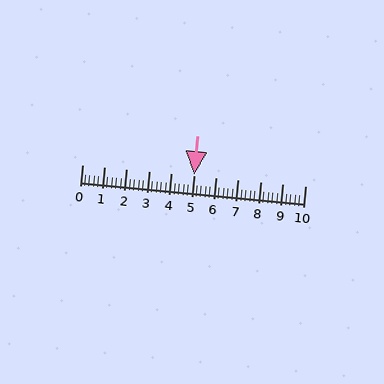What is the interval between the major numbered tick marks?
The major tick marks are spaced 1 units apart.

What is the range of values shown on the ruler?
The ruler shows values from 0 to 10.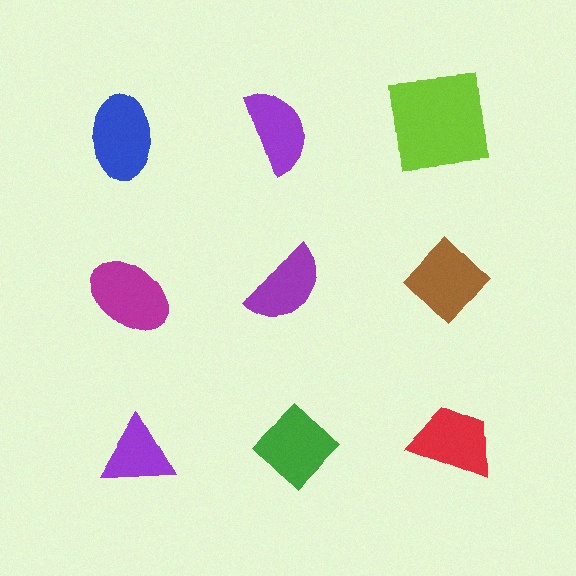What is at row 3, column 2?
A green diamond.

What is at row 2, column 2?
A purple semicircle.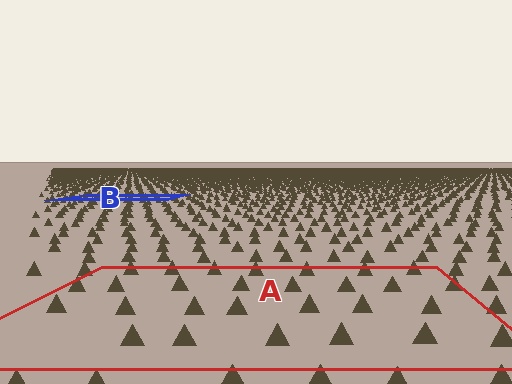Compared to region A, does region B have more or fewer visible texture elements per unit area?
Region B has more texture elements per unit area — they are packed more densely because it is farther away.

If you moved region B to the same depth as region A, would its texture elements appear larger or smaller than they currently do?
They would appear larger. At a closer depth, the same texture elements are projected at a bigger on-screen size.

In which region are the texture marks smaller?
The texture marks are smaller in region B, because it is farther away.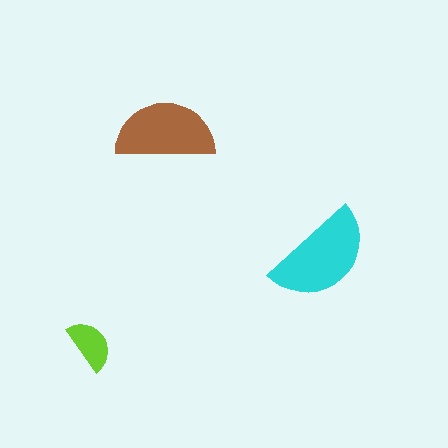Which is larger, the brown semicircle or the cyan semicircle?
The cyan one.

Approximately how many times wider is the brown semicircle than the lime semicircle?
About 2 times wider.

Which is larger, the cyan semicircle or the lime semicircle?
The cyan one.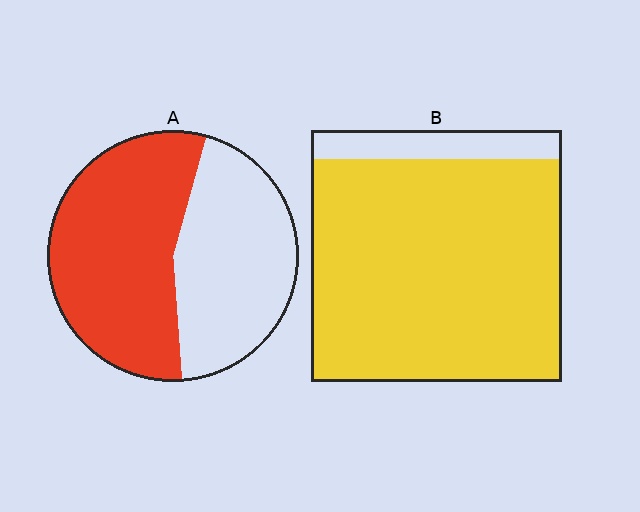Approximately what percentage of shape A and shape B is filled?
A is approximately 55% and B is approximately 90%.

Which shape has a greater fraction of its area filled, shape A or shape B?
Shape B.